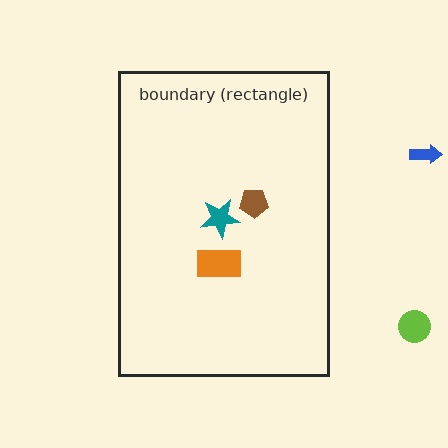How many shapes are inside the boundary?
3 inside, 2 outside.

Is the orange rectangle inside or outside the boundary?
Inside.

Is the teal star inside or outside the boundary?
Inside.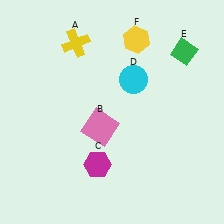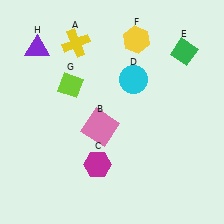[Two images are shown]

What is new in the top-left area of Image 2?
A purple triangle (H) was added in the top-left area of Image 2.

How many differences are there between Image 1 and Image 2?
There are 2 differences between the two images.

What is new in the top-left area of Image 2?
A lime diamond (G) was added in the top-left area of Image 2.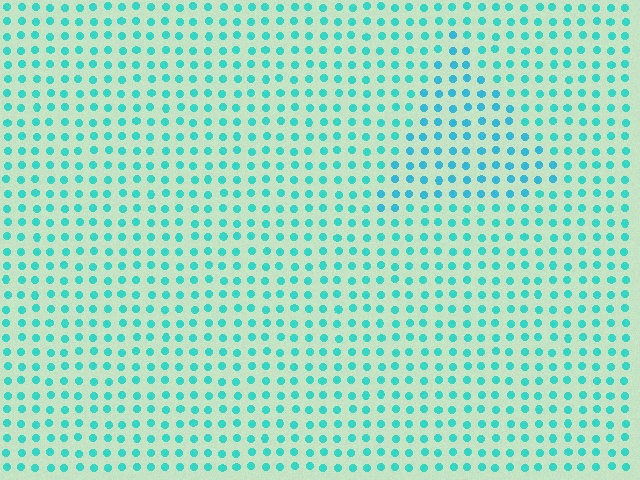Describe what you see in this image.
The image is filled with small cyan elements in a uniform arrangement. A triangle-shaped region is visible where the elements are tinted to a slightly different hue, forming a subtle color boundary.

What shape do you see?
I see a triangle.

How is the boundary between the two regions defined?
The boundary is defined purely by a slight shift in hue (about 18 degrees). Spacing, size, and orientation are identical on both sides.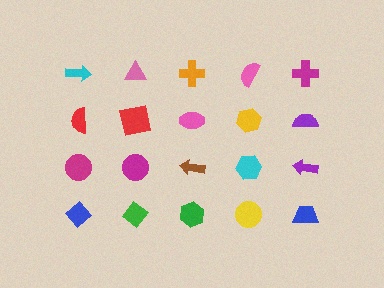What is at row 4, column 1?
A blue diamond.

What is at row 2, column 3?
A pink ellipse.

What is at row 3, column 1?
A magenta circle.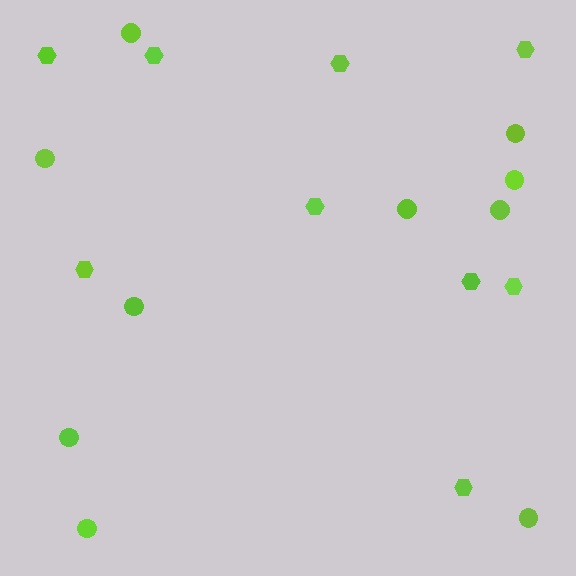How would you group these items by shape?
There are 2 groups: one group of hexagons (9) and one group of circles (10).